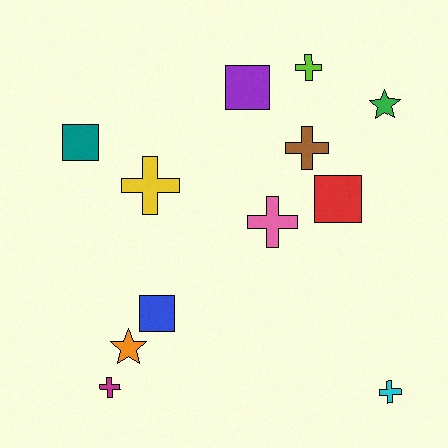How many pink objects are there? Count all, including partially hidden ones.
There is 1 pink object.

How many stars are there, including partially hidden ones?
There are 2 stars.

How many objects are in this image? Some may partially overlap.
There are 12 objects.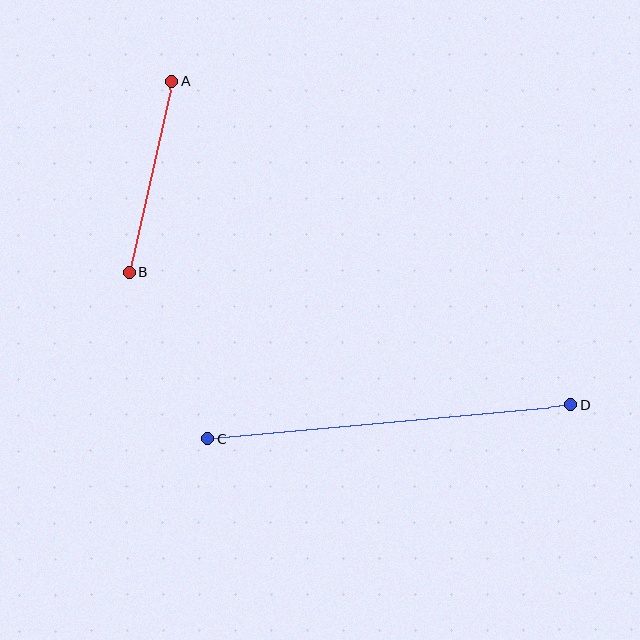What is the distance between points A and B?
The distance is approximately 195 pixels.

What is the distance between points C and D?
The distance is approximately 364 pixels.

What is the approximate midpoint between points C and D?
The midpoint is at approximately (389, 422) pixels.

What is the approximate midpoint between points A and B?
The midpoint is at approximately (151, 177) pixels.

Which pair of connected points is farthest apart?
Points C and D are farthest apart.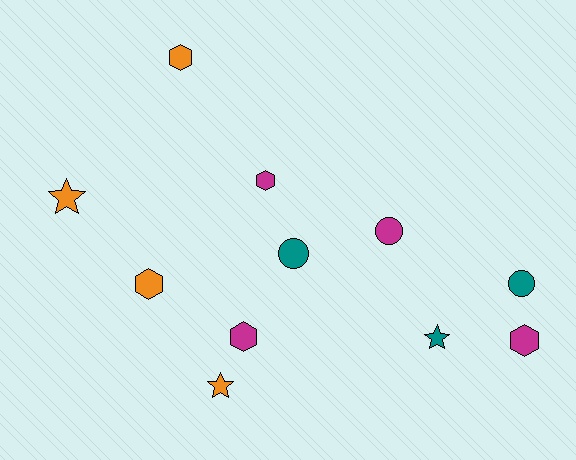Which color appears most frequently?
Magenta, with 4 objects.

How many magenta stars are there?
There are no magenta stars.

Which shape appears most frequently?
Hexagon, with 5 objects.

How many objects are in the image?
There are 11 objects.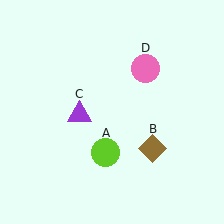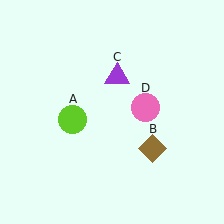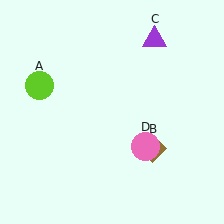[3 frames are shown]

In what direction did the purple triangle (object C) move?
The purple triangle (object C) moved up and to the right.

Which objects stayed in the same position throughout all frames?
Brown diamond (object B) remained stationary.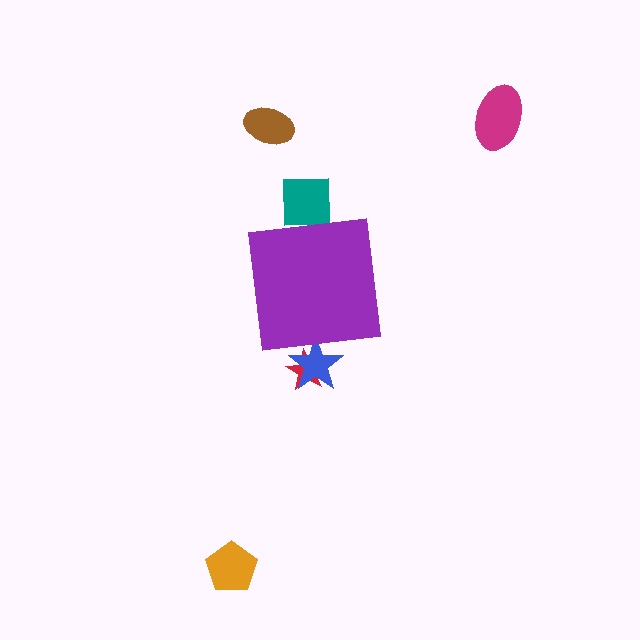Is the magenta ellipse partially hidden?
No, the magenta ellipse is fully visible.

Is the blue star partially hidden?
Yes, the blue star is partially hidden behind the purple square.